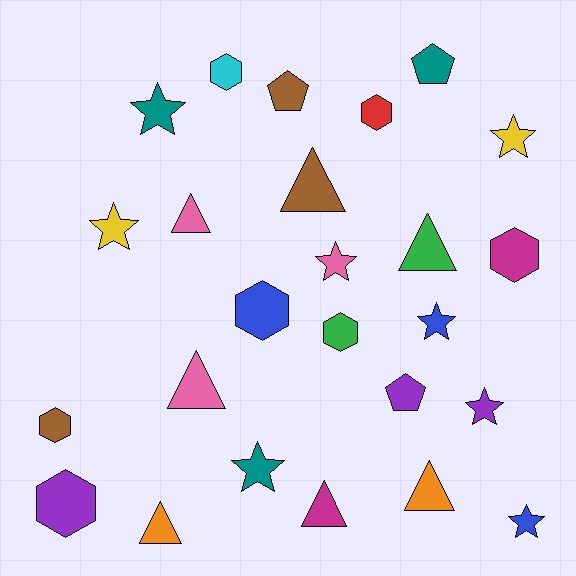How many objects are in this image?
There are 25 objects.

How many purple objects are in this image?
There are 3 purple objects.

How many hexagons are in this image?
There are 7 hexagons.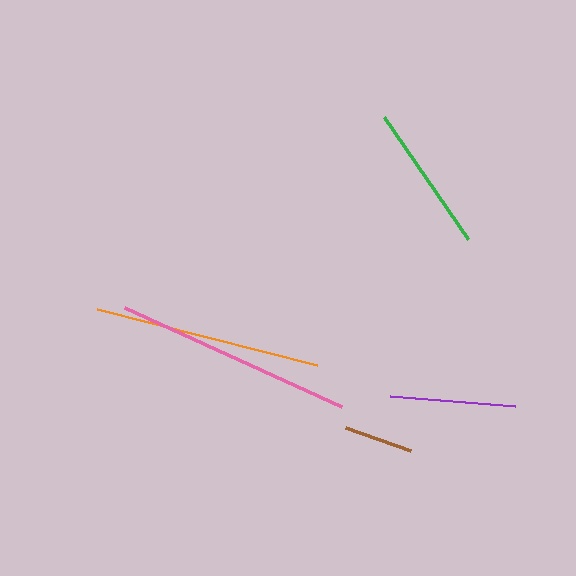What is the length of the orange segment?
The orange segment is approximately 227 pixels long.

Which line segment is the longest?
The pink line is the longest at approximately 238 pixels.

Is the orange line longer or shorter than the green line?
The orange line is longer than the green line.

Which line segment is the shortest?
The brown line is the shortest at approximately 69 pixels.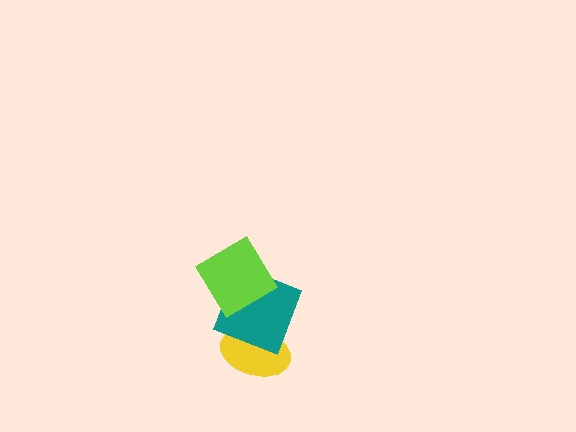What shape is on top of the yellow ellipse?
The teal square is on top of the yellow ellipse.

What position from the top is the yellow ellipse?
The yellow ellipse is 3rd from the top.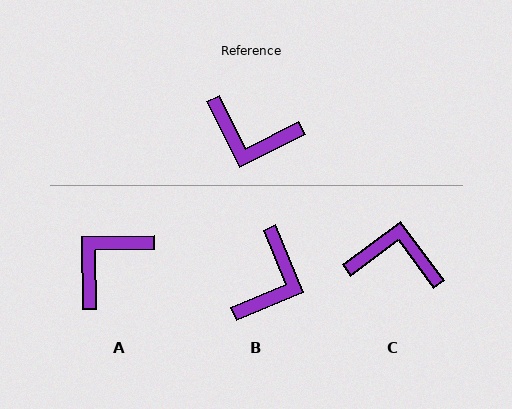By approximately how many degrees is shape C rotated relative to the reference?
Approximately 170 degrees clockwise.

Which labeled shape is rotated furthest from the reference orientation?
C, about 170 degrees away.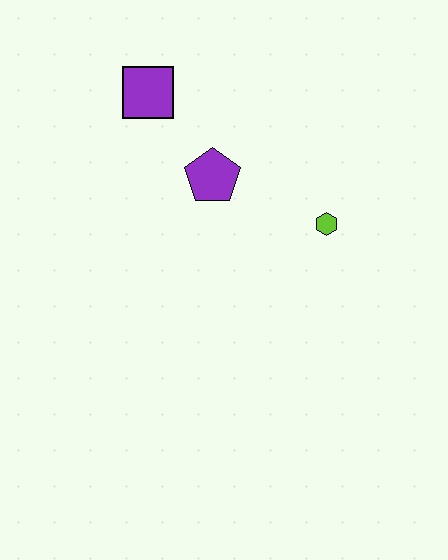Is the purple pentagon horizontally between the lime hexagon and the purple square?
Yes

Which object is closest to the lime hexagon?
The purple pentagon is closest to the lime hexagon.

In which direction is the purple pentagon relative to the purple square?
The purple pentagon is below the purple square.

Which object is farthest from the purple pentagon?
The lime hexagon is farthest from the purple pentagon.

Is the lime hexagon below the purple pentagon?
Yes